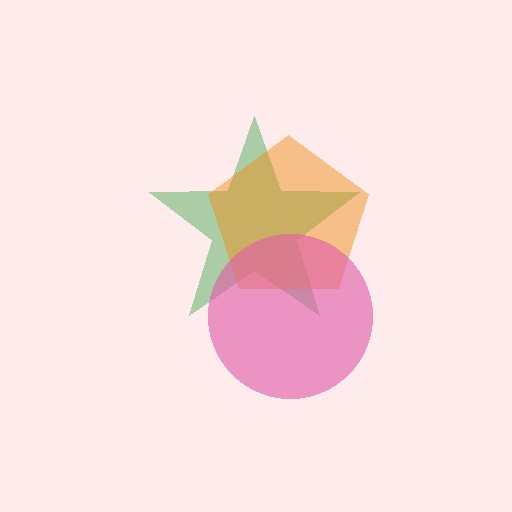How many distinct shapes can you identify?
There are 3 distinct shapes: a green star, an orange pentagon, a pink circle.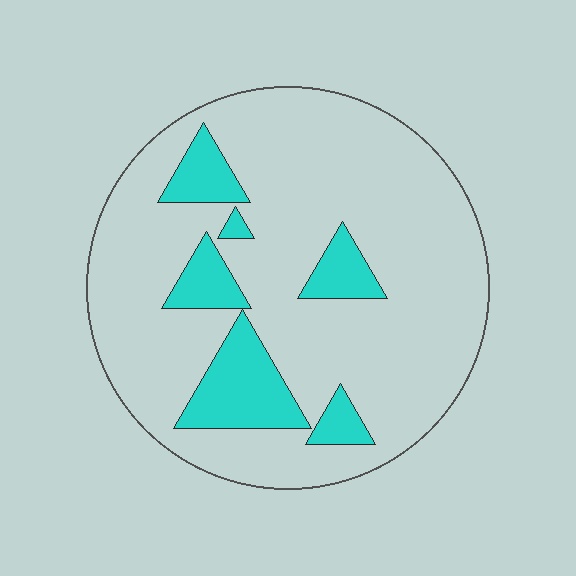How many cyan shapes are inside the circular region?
6.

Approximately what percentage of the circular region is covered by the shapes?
Approximately 15%.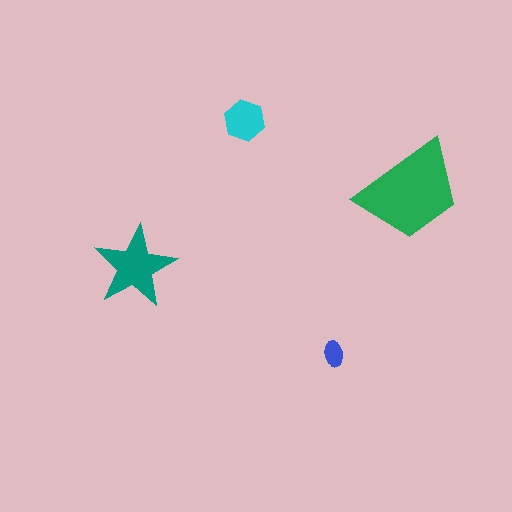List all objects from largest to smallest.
The green trapezoid, the teal star, the cyan hexagon, the blue ellipse.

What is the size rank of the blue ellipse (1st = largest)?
4th.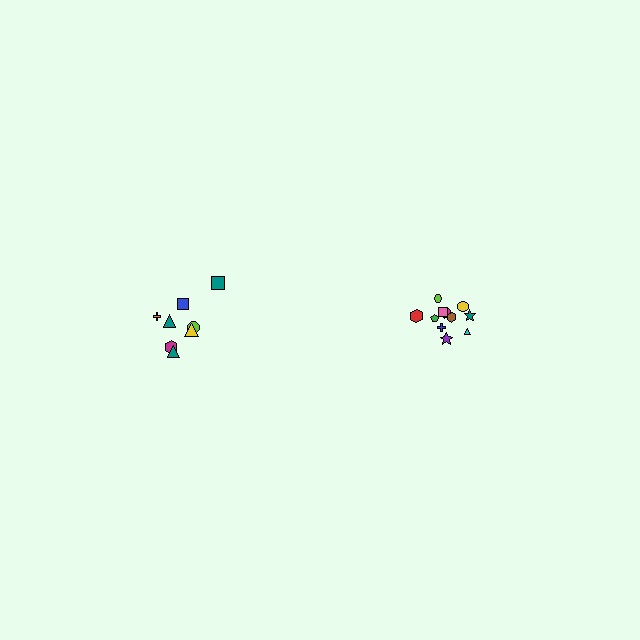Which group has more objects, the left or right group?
The right group.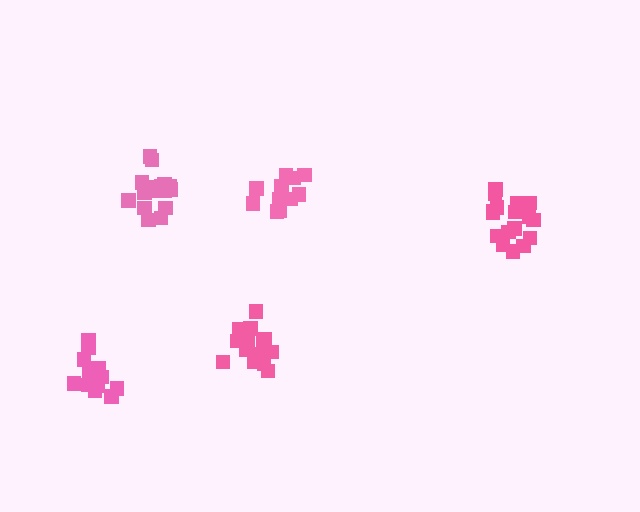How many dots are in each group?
Group 1: 15 dots, Group 2: 16 dots, Group 3: 12 dots, Group 4: 17 dots, Group 5: 13 dots (73 total).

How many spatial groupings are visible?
There are 5 spatial groupings.